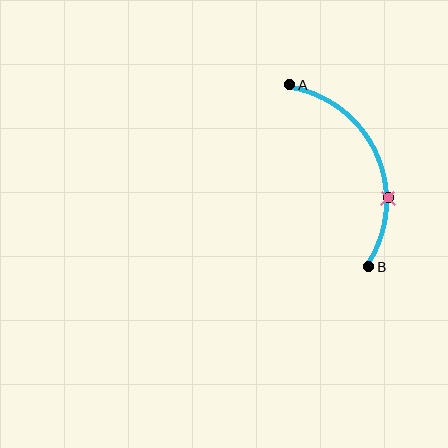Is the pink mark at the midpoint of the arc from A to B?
No. The pink mark lies on the arc but is closer to endpoint B. The arc midpoint would be at the point on the curve equidistant along the arc from both A and B.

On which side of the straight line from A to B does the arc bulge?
The arc bulges to the right of the straight line connecting A and B.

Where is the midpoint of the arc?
The arc midpoint is the point on the curve farthest from the straight line joining A and B. It sits to the right of that line.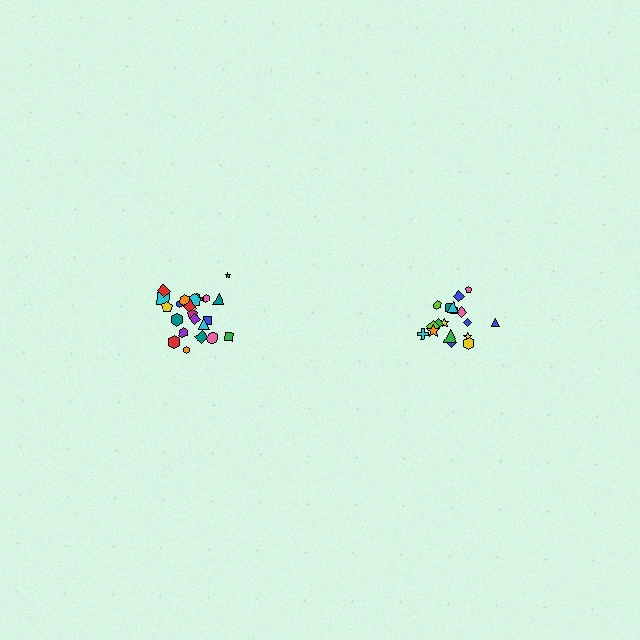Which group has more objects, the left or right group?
The left group.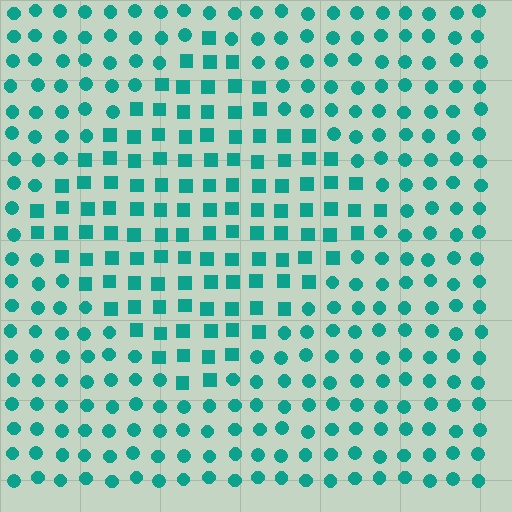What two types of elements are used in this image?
The image uses squares inside the diamond region and circles outside it.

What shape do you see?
I see a diamond.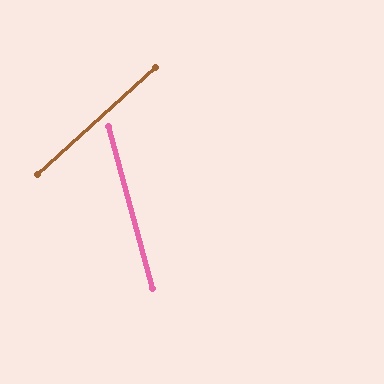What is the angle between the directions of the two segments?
Approximately 63 degrees.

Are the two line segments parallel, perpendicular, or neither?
Neither parallel nor perpendicular — they differ by about 63°.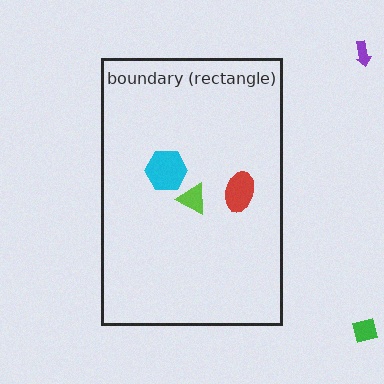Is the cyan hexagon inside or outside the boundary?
Inside.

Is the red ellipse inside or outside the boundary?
Inside.